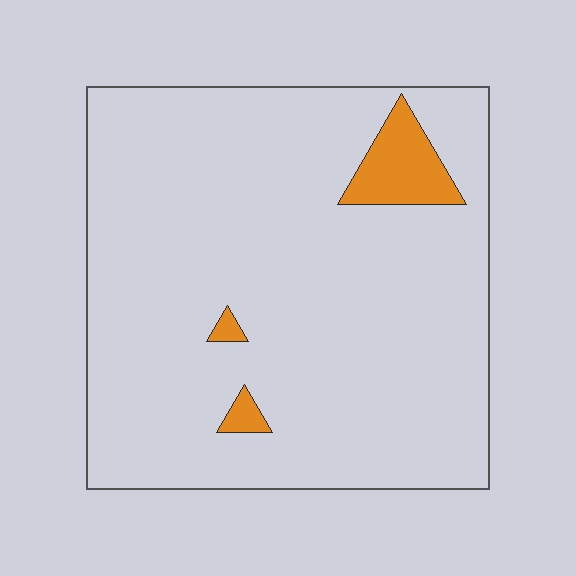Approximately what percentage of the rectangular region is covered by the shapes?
Approximately 5%.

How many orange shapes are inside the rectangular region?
3.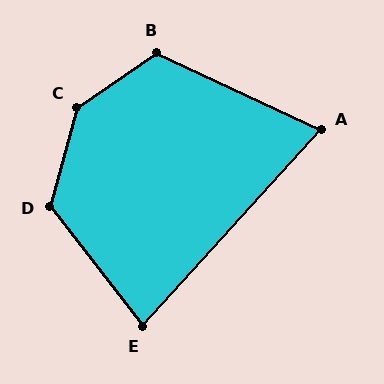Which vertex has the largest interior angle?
C, at approximately 139 degrees.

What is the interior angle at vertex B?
Approximately 121 degrees (obtuse).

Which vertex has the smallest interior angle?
A, at approximately 73 degrees.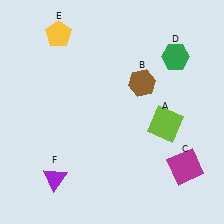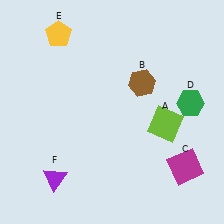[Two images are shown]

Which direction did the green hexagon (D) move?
The green hexagon (D) moved down.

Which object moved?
The green hexagon (D) moved down.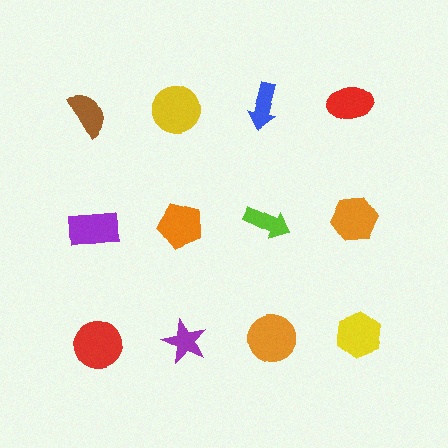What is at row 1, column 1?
A brown semicircle.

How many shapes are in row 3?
4 shapes.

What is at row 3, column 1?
A red circle.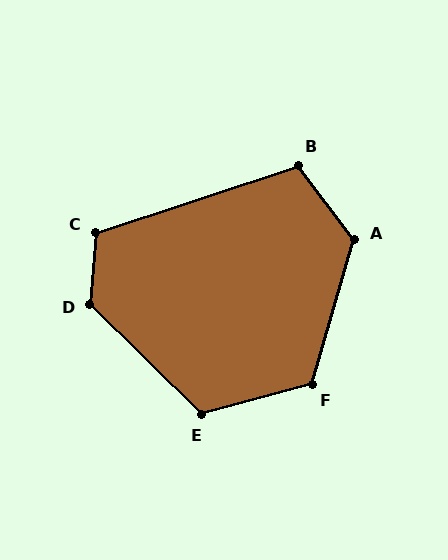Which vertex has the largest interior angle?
D, at approximately 130 degrees.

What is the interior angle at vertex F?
Approximately 122 degrees (obtuse).